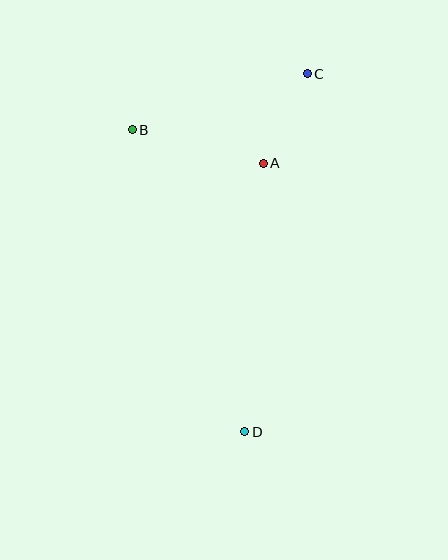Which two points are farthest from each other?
Points C and D are farthest from each other.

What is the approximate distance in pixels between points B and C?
The distance between B and C is approximately 184 pixels.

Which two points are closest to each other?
Points A and C are closest to each other.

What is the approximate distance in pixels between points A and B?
The distance between A and B is approximately 135 pixels.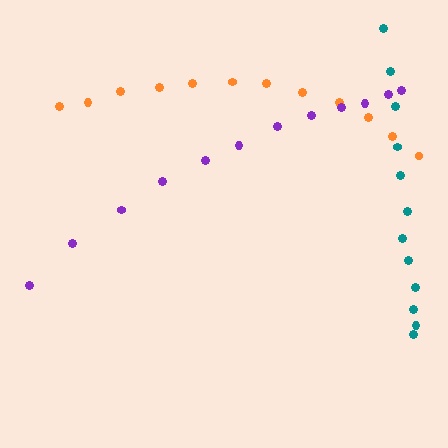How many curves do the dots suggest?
There are 3 distinct paths.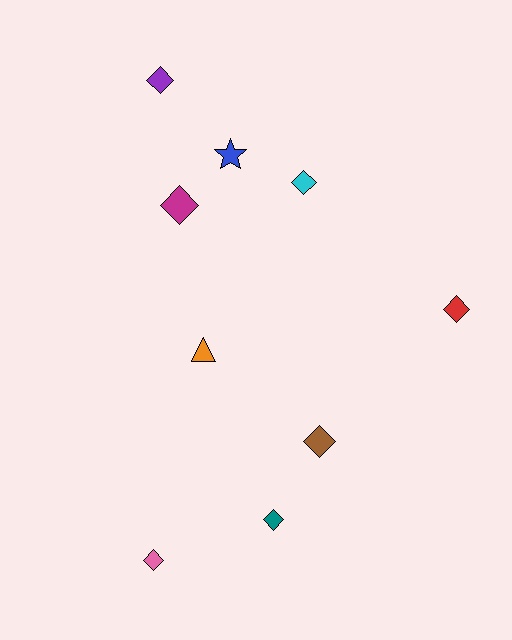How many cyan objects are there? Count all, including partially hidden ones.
There is 1 cyan object.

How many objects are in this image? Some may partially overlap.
There are 9 objects.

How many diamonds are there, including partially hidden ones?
There are 7 diamonds.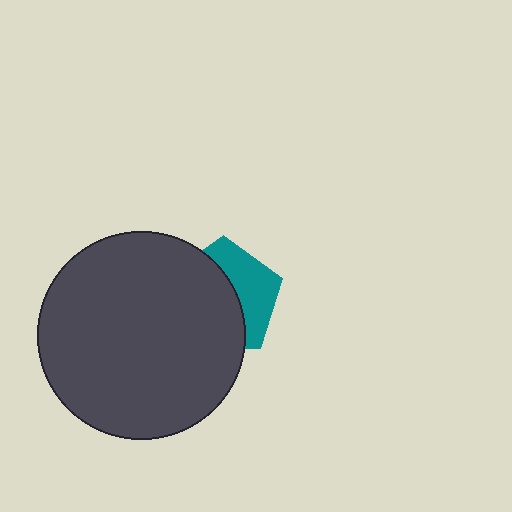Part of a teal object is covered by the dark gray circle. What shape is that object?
It is a pentagon.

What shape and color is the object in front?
The object in front is a dark gray circle.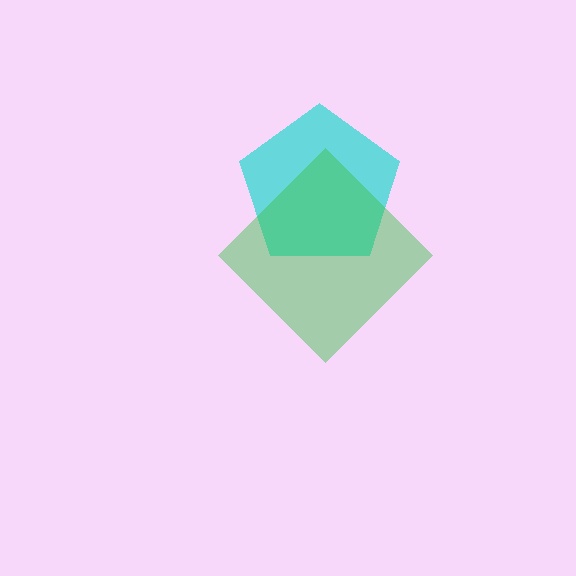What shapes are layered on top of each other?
The layered shapes are: a cyan pentagon, a green diamond.